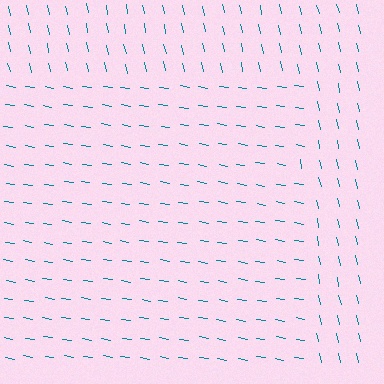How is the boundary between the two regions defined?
The boundary is defined purely by a change in line orientation (approximately 68 degrees difference). All lines are the same color and thickness.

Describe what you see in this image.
The image is filled with small teal line segments. A rectangle region in the image has lines oriented differently from the surrounding lines, creating a visible texture boundary.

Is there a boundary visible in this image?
Yes, there is a texture boundary formed by a change in line orientation.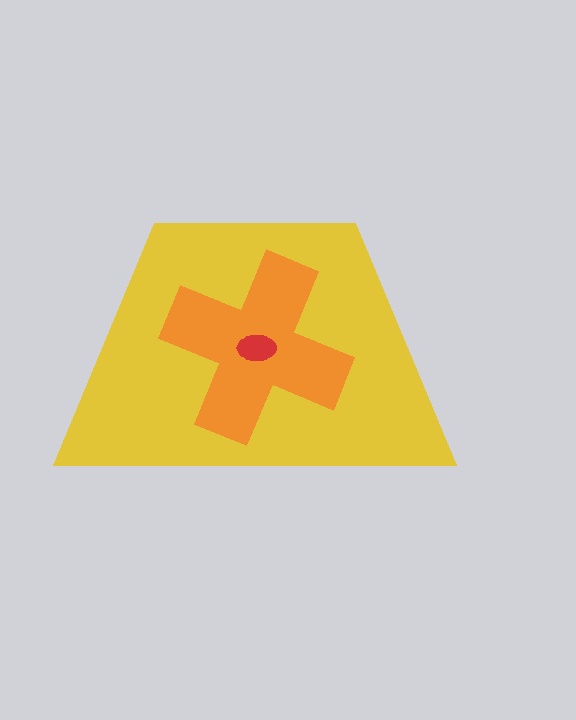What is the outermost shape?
The yellow trapezoid.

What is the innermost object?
The red ellipse.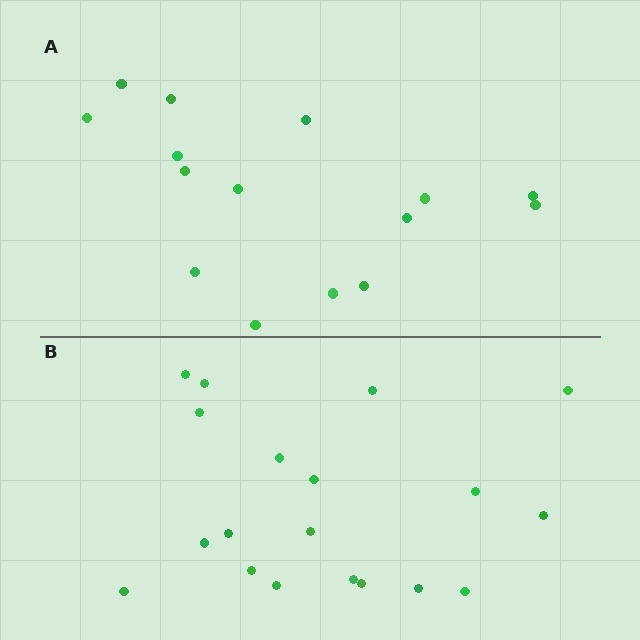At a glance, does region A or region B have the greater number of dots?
Region B (the bottom region) has more dots.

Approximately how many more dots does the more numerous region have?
Region B has about 4 more dots than region A.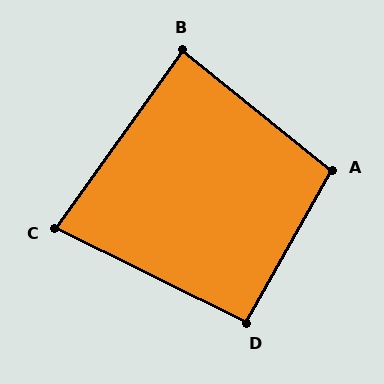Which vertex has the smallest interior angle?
C, at approximately 81 degrees.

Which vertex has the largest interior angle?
A, at approximately 99 degrees.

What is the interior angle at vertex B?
Approximately 87 degrees (approximately right).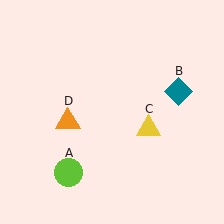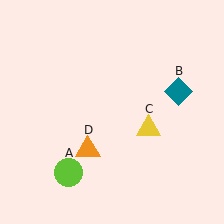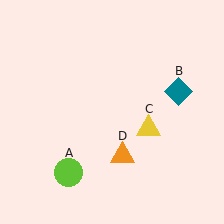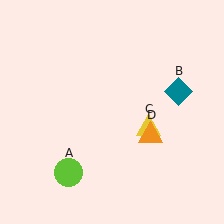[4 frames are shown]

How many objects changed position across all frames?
1 object changed position: orange triangle (object D).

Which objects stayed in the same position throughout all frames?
Lime circle (object A) and teal diamond (object B) and yellow triangle (object C) remained stationary.